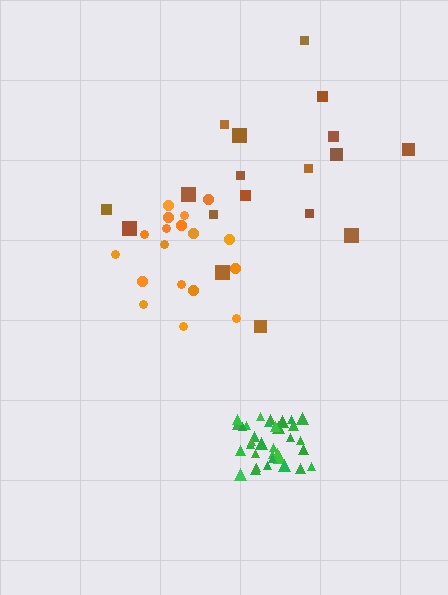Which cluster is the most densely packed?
Green.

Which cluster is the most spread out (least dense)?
Brown.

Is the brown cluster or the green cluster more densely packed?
Green.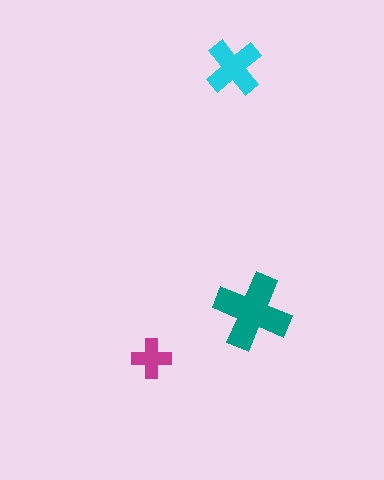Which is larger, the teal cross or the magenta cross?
The teal one.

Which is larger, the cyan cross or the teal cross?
The teal one.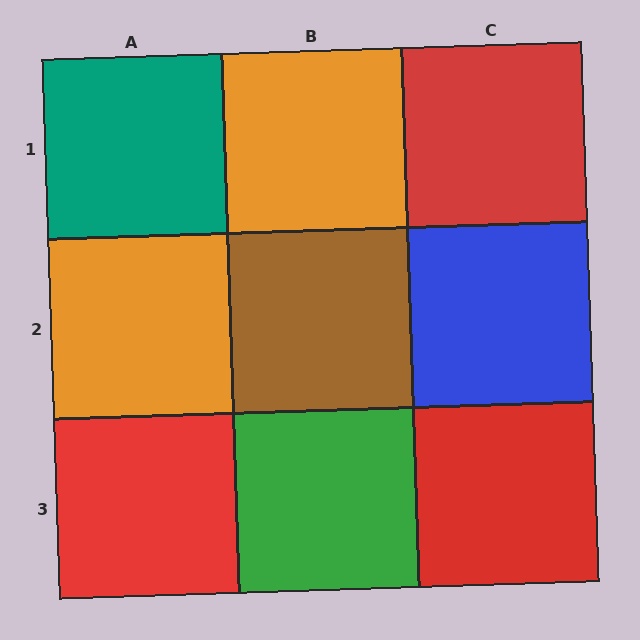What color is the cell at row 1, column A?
Teal.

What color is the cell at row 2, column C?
Blue.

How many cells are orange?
2 cells are orange.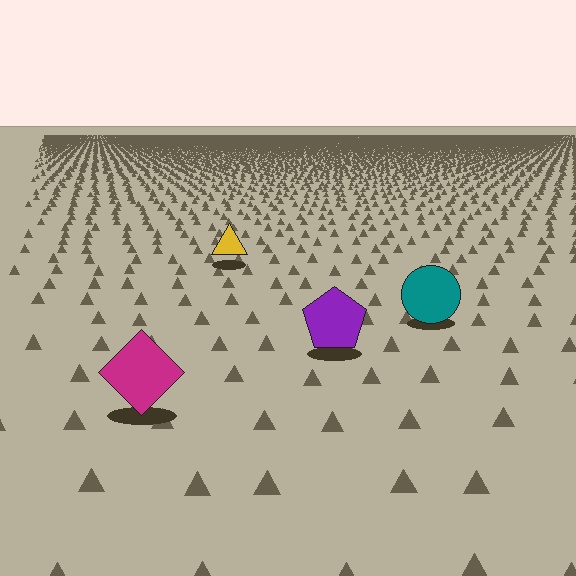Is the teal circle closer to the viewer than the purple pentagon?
No. The purple pentagon is closer — you can tell from the texture gradient: the ground texture is coarser near it.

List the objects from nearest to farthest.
From nearest to farthest: the magenta diamond, the purple pentagon, the teal circle, the yellow triangle.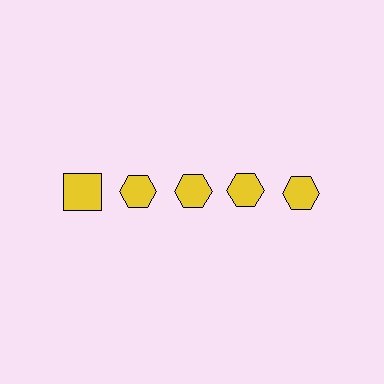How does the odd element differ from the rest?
It has a different shape: square instead of hexagon.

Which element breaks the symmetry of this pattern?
The yellow square in the top row, leftmost column breaks the symmetry. All other shapes are yellow hexagons.